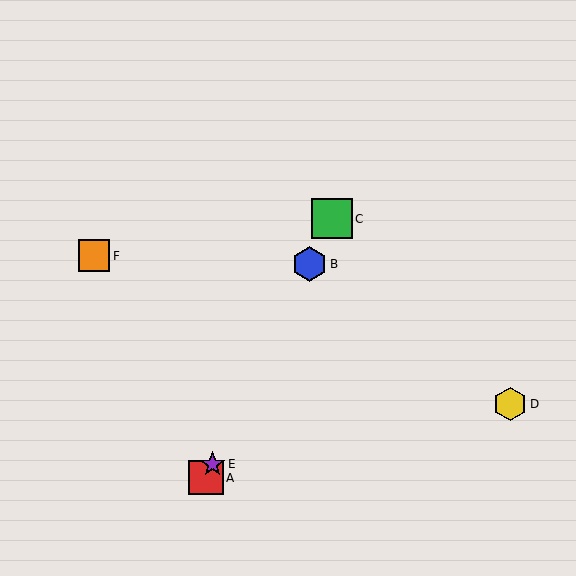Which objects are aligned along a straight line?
Objects A, B, C, E are aligned along a straight line.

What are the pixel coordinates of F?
Object F is at (94, 256).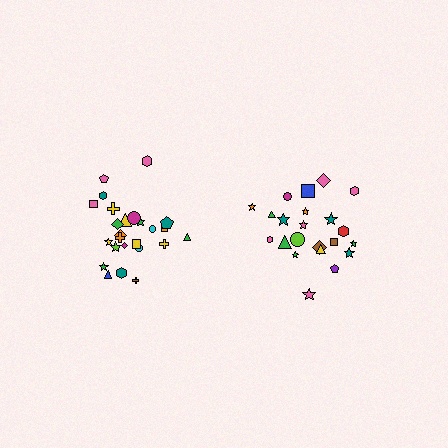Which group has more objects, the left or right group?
The left group.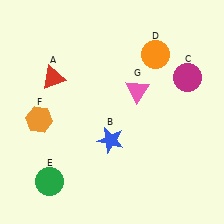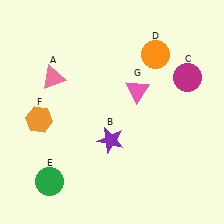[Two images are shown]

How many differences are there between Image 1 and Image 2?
There are 2 differences between the two images.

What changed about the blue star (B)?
In Image 1, B is blue. In Image 2, it changed to purple.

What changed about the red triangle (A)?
In Image 1, A is red. In Image 2, it changed to pink.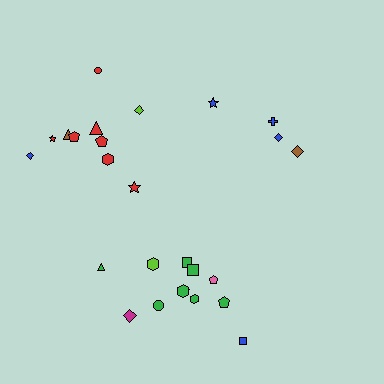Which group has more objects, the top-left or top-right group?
The top-left group.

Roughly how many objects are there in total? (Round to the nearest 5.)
Roughly 25 objects in total.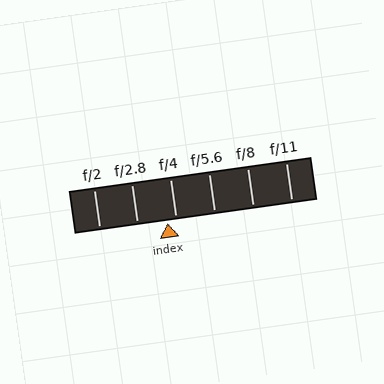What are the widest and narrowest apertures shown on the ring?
The widest aperture shown is f/2 and the narrowest is f/11.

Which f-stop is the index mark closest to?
The index mark is closest to f/4.